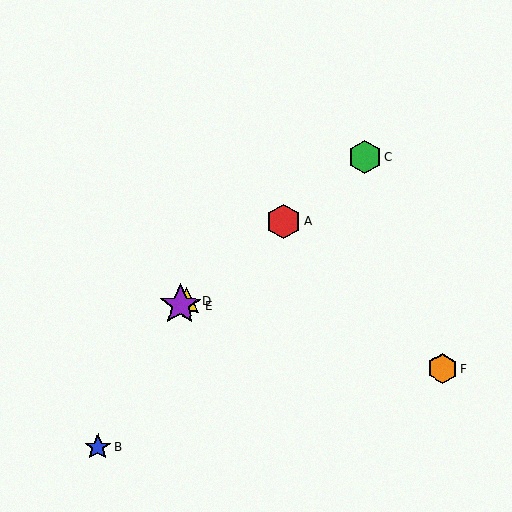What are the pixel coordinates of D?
Object D is at (186, 300).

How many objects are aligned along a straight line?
4 objects (A, C, D, E) are aligned along a straight line.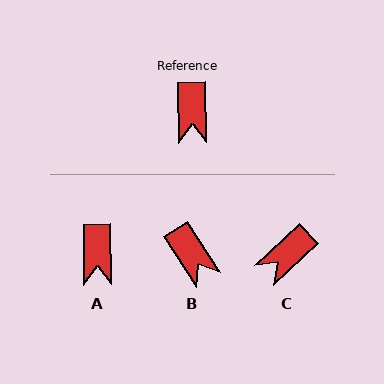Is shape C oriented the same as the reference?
No, it is off by about 48 degrees.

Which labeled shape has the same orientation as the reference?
A.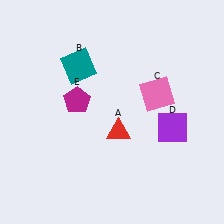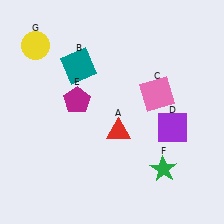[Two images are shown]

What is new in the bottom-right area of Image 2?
A green star (F) was added in the bottom-right area of Image 2.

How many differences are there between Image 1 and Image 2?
There are 2 differences between the two images.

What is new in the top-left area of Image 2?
A yellow circle (G) was added in the top-left area of Image 2.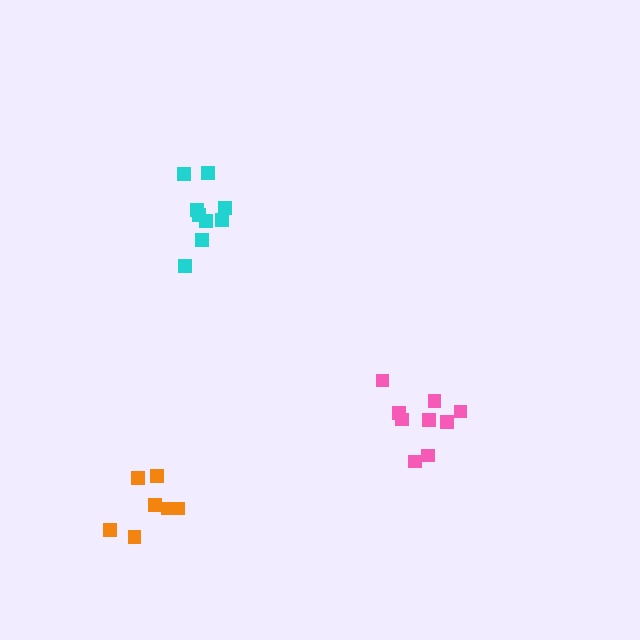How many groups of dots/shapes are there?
There are 3 groups.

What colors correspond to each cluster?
The clusters are colored: pink, orange, cyan.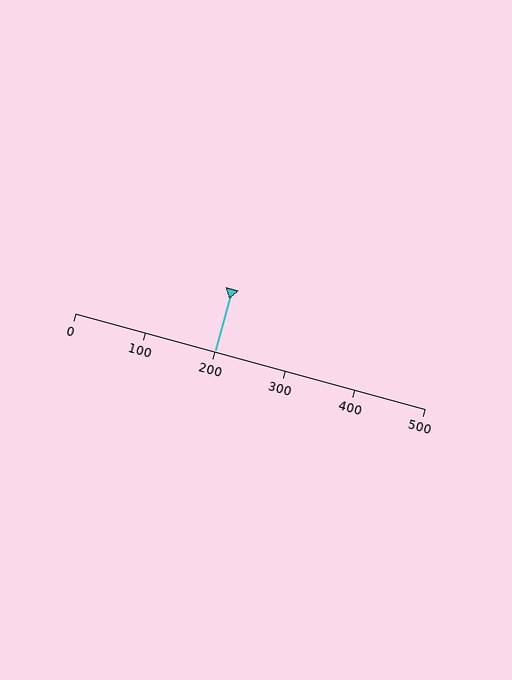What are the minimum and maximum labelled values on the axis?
The axis runs from 0 to 500.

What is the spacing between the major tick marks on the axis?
The major ticks are spaced 100 apart.